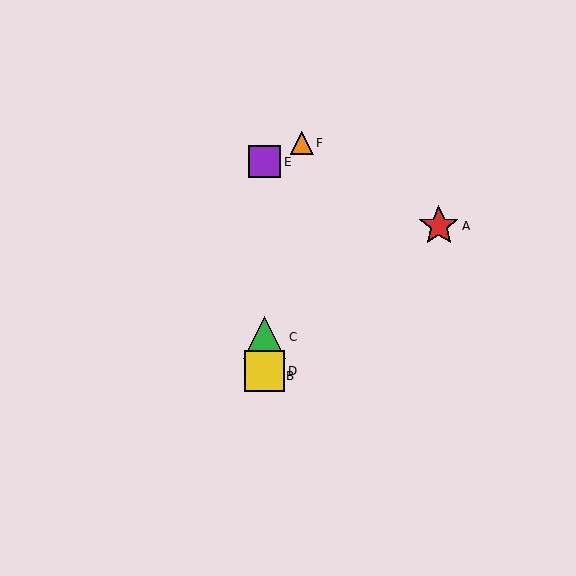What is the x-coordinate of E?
Object E is at x≈264.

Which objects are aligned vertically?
Objects B, C, D, E are aligned vertically.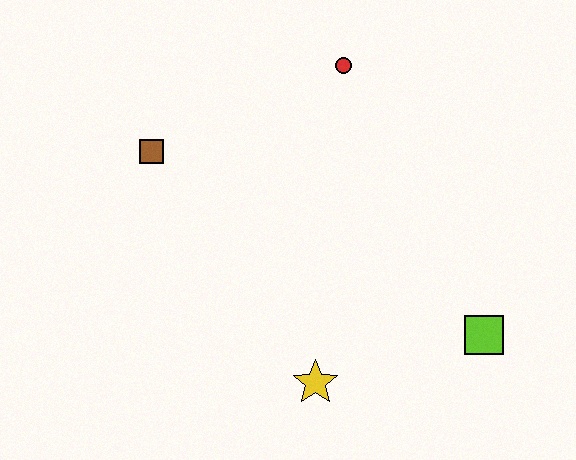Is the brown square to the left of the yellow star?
Yes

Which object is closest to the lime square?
The yellow star is closest to the lime square.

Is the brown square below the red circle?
Yes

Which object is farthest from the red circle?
The yellow star is farthest from the red circle.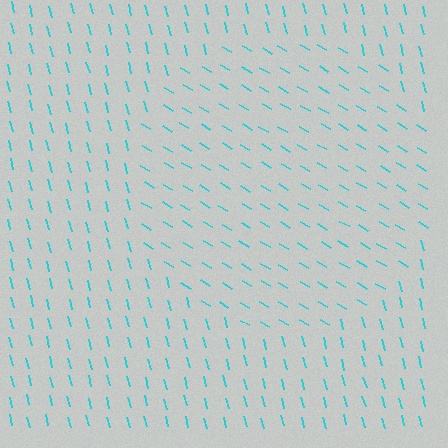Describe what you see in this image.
The image is filled with small cyan line segments. A circle region in the image has lines oriented differently from the surrounding lines, creating a visible texture boundary.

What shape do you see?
I see a circle.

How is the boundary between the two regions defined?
The boundary is defined purely by a change in line orientation (approximately 45 degrees difference). All lines are the same color and thickness.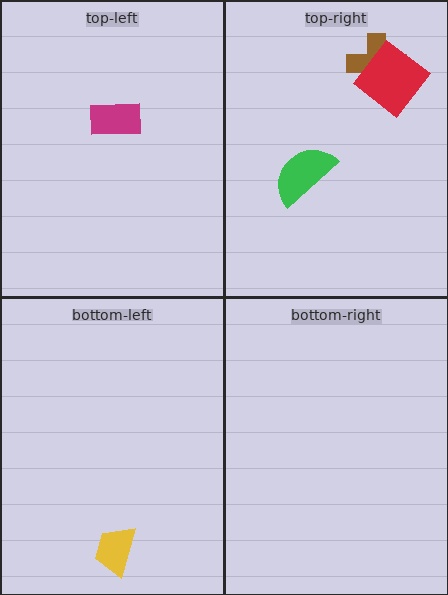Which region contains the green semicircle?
The top-right region.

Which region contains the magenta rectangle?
The top-left region.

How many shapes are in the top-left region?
1.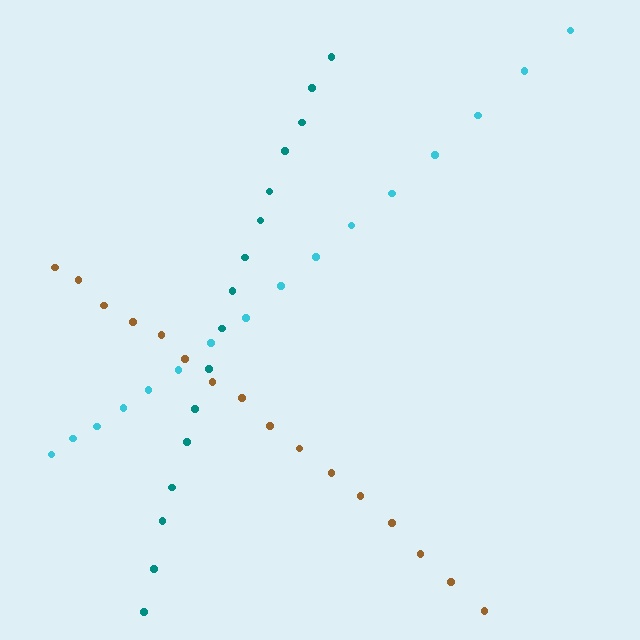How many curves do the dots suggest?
There are 3 distinct paths.